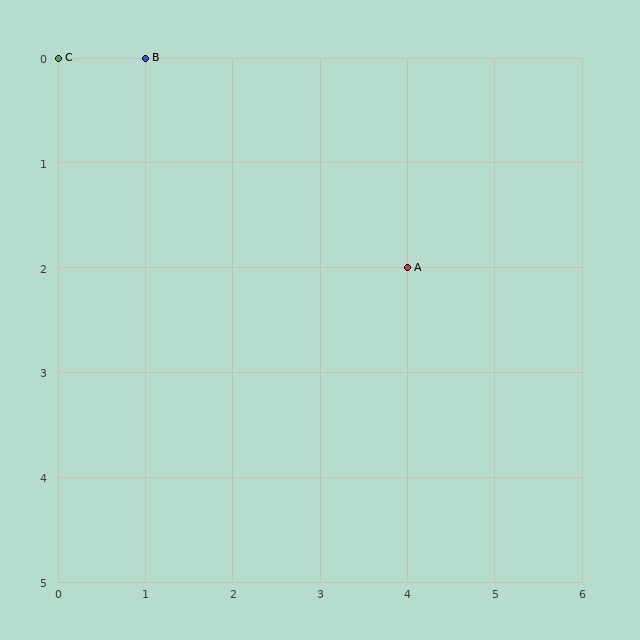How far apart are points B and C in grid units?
Points B and C are 1 column apart.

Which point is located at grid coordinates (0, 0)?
Point C is at (0, 0).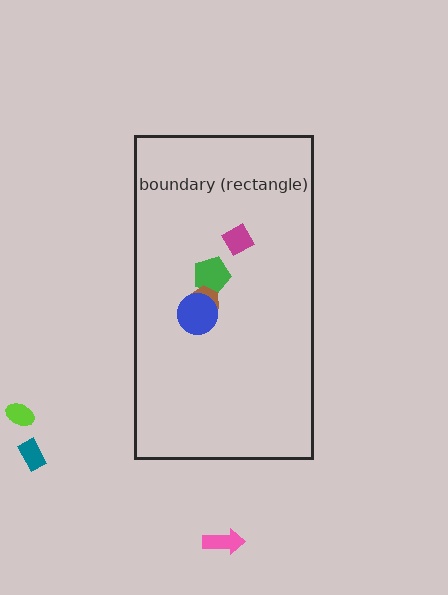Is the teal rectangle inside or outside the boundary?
Outside.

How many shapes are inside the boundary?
4 inside, 3 outside.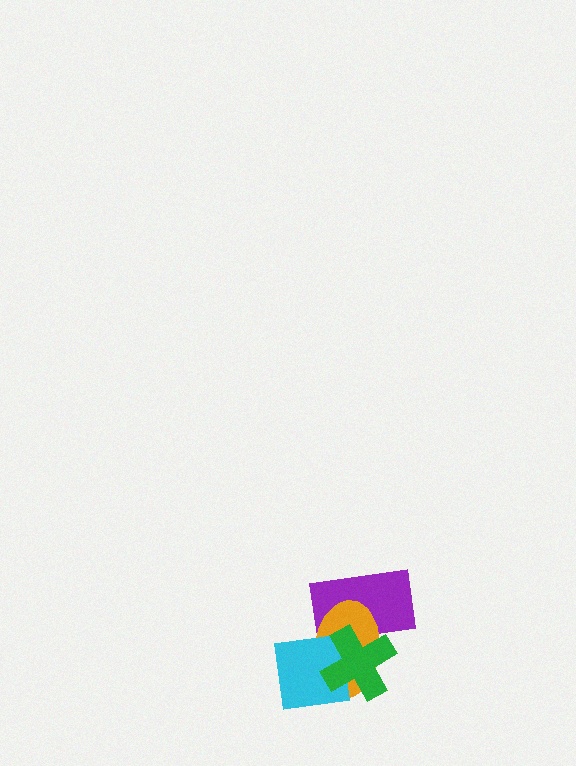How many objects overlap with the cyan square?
3 objects overlap with the cyan square.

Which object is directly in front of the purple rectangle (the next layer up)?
The orange ellipse is directly in front of the purple rectangle.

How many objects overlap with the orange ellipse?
3 objects overlap with the orange ellipse.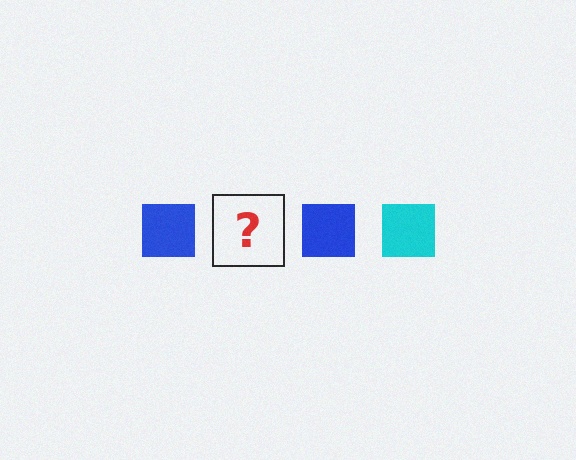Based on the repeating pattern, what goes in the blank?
The blank should be a cyan square.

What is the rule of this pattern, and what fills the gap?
The rule is that the pattern cycles through blue, cyan squares. The gap should be filled with a cyan square.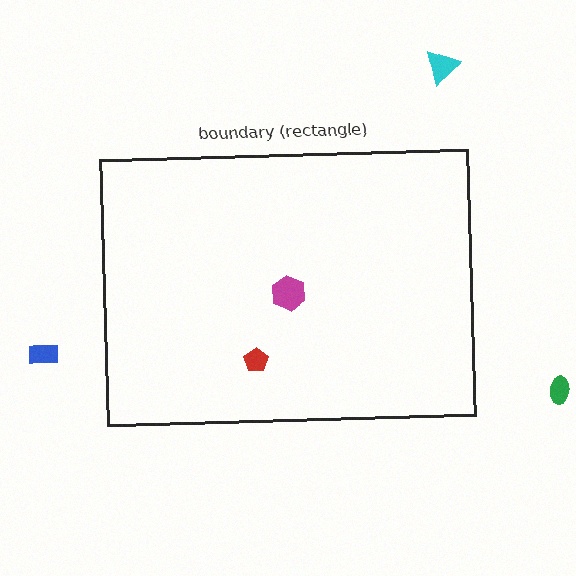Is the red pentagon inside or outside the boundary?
Inside.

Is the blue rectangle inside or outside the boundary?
Outside.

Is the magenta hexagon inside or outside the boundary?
Inside.